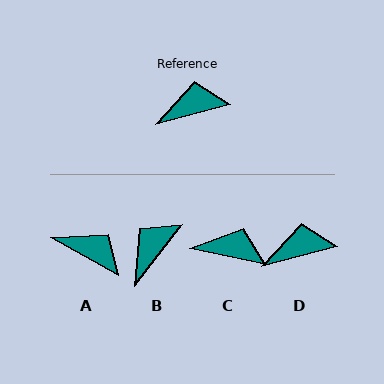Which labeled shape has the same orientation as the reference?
D.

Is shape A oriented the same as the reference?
No, it is off by about 44 degrees.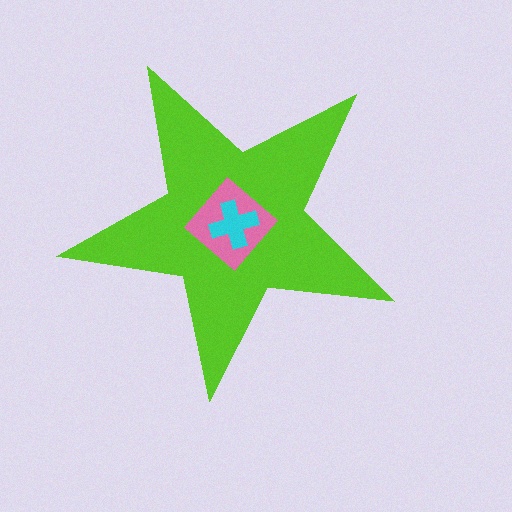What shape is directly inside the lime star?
The pink diamond.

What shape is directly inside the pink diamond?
The cyan cross.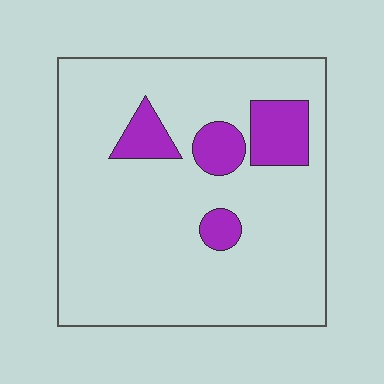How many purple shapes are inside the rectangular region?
4.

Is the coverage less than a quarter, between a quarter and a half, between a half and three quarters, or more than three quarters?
Less than a quarter.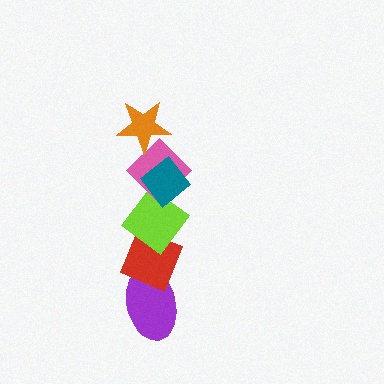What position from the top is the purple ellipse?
The purple ellipse is 6th from the top.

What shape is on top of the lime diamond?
The pink diamond is on top of the lime diamond.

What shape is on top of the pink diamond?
The teal diamond is on top of the pink diamond.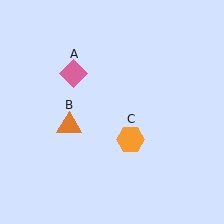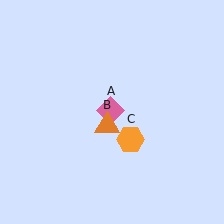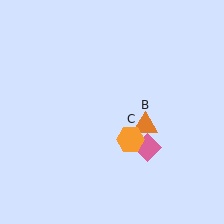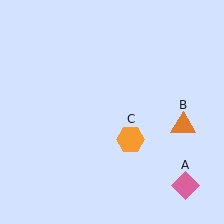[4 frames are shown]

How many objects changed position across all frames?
2 objects changed position: pink diamond (object A), orange triangle (object B).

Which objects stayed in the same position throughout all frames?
Orange hexagon (object C) remained stationary.